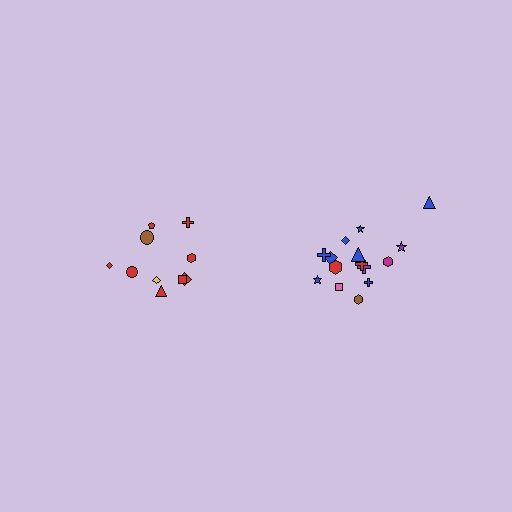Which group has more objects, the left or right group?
The right group.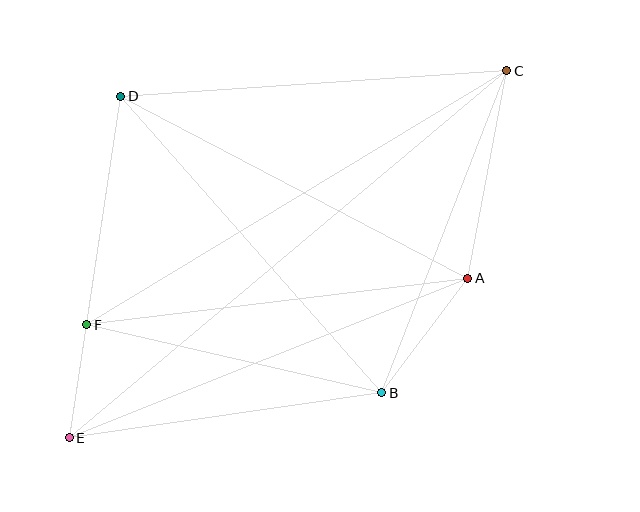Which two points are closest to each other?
Points E and F are closest to each other.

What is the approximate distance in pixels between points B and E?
The distance between B and E is approximately 316 pixels.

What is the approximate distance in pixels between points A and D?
The distance between A and D is approximately 392 pixels.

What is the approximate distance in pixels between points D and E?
The distance between D and E is approximately 345 pixels.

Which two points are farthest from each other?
Points C and E are farthest from each other.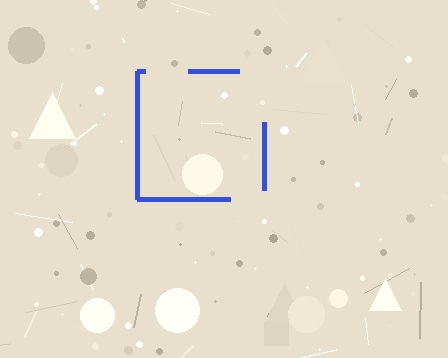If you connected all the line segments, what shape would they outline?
They would outline a square.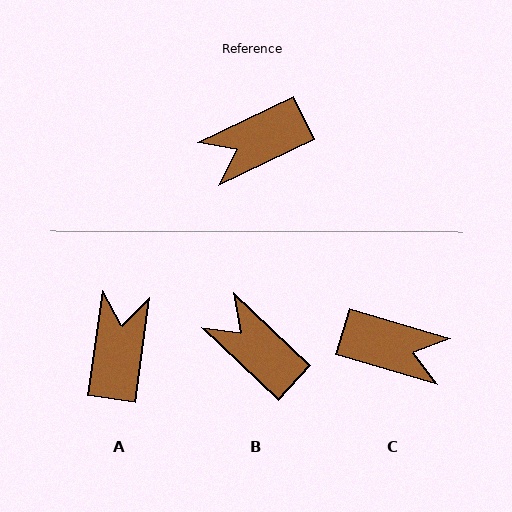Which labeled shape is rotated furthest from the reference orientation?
C, about 138 degrees away.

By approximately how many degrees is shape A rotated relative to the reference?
Approximately 124 degrees clockwise.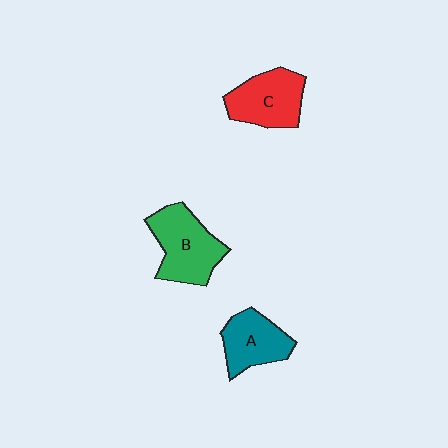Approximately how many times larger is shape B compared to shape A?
Approximately 1.3 times.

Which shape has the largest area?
Shape B (green).